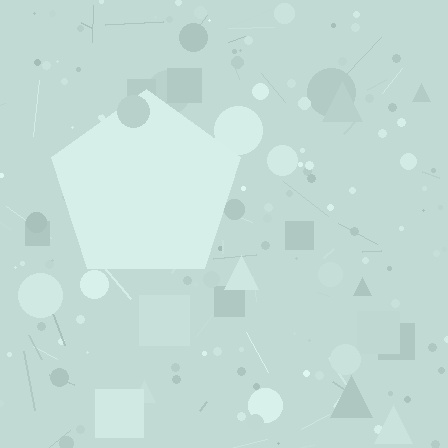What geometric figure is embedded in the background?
A pentagon is embedded in the background.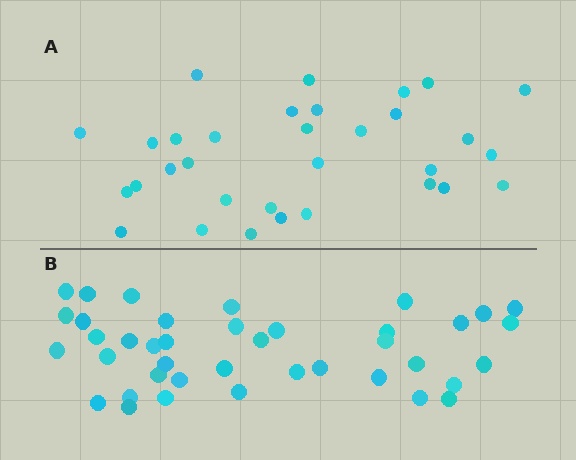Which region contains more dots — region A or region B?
Region B (the bottom region) has more dots.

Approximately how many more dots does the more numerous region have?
Region B has roughly 8 or so more dots than region A.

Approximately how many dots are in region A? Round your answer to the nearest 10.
About 30 dots. (The exact count is 32, which rounds to 30.)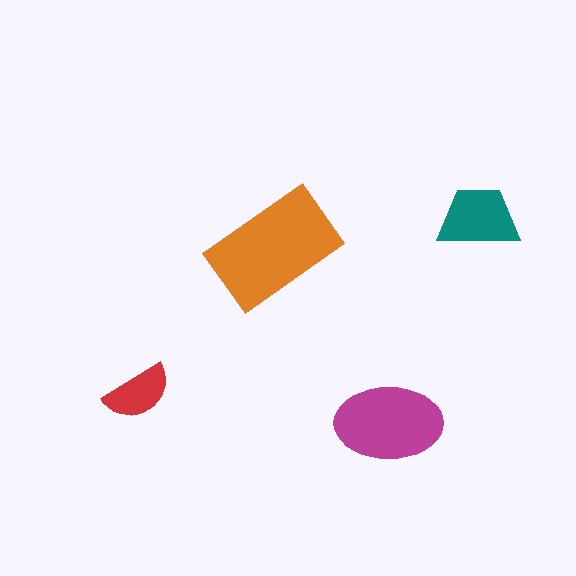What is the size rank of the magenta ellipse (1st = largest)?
2nd.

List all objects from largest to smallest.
The orange rectangle, the magenta ellipse, the teal trapezoid, the red semicircle.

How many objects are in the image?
There are 4 objects in the image.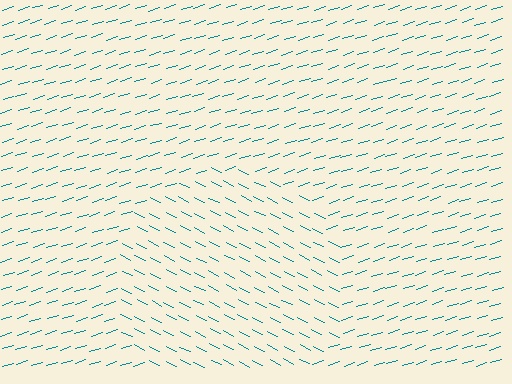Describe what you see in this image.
The image is filled with small teal line segments. A circle region in the image has lines oriented differently from the surrounding lines, creating a visible texture boundary.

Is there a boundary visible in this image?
Yes, there is a texture boundary formed by a change in line orientation.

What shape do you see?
I see a circle.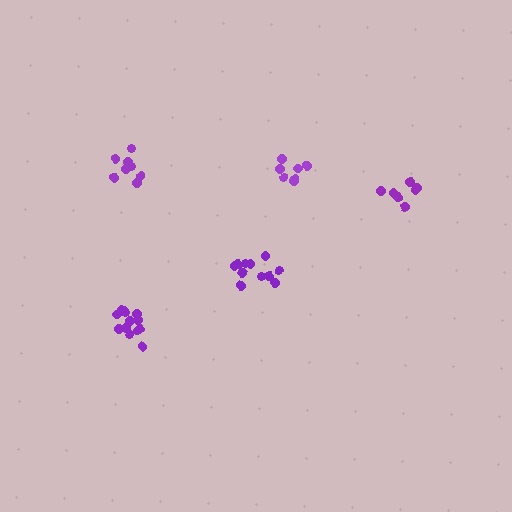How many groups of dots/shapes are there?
There are 5 groups.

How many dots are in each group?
Group 1: 13 dots, Group 2: 7 dots, Group 3: 8 dots, Group 4: 8 dots, Group 5: 11 dots (47 total).